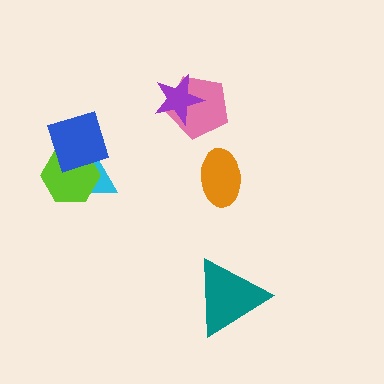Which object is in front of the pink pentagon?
The purple star is in front of the pink pentagon.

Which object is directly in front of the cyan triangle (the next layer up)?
The lime hexagon is directly in front of the cyan triangle.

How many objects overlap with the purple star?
1 object overlaps with the purple star.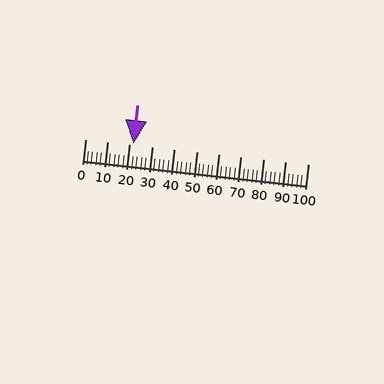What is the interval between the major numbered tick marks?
The major tick marks are spaced 10 units apart.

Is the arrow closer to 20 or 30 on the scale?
The arrow is closer to 20.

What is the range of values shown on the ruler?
The ruler shows values from 0 to 100.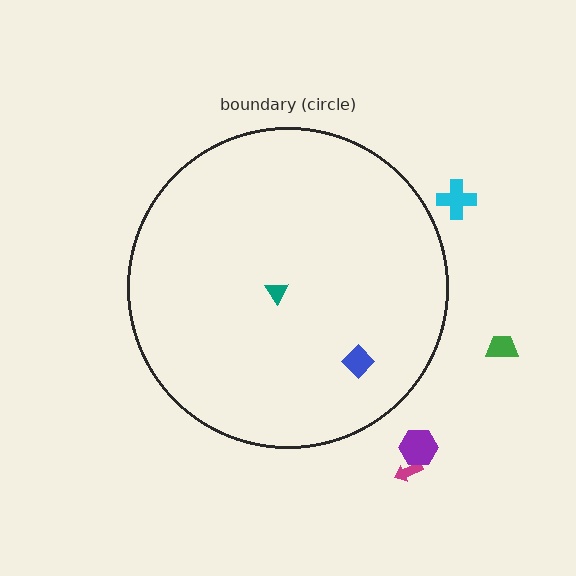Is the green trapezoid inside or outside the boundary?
Outside.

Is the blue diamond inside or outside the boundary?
Inside.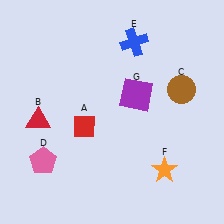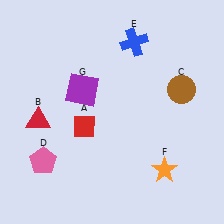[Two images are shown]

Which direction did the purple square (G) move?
The purple square (G) moved left.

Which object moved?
The purple square (G) moved left.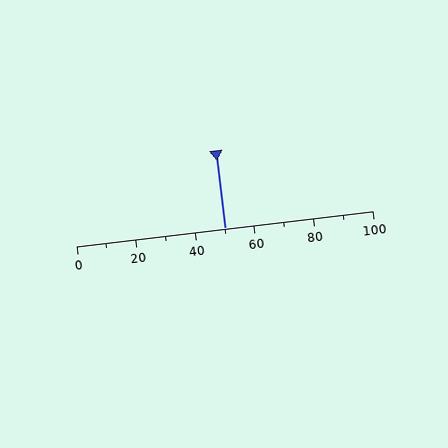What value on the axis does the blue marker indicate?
The marker indicates approximately 50.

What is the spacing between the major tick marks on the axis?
The major ticks are spaced 20 apart.